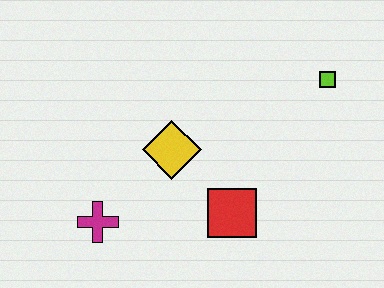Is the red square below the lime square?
Yes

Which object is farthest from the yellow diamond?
The lime square is farthest from the yellow diamond.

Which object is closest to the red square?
The yellow diamond is closest to the red square.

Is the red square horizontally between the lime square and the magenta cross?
Yes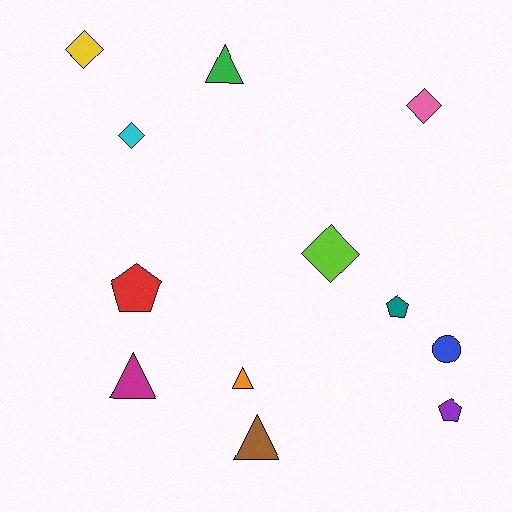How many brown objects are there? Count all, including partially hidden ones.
There is 1 brown object.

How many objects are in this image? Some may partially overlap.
There are 12 objects.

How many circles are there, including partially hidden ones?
There is 1 circle.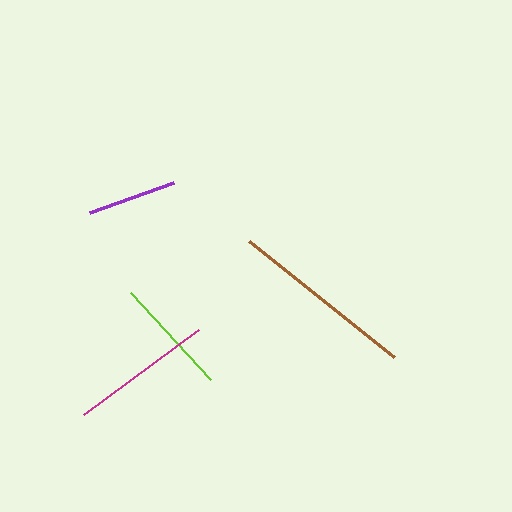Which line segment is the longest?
The brown line is the longest at approximately 186 pixels.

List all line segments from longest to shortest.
From longest to shortest: brown, magenta, lime, purple.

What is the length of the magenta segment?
The magenta segment is approximately 143 pixels long.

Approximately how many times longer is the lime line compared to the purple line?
The lime line is approximately 1.3 times the length of the purple line.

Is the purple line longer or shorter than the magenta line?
The magenta line is longer than the purple line.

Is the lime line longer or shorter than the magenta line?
The magenta line is longer than the lime line.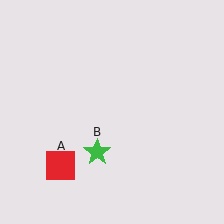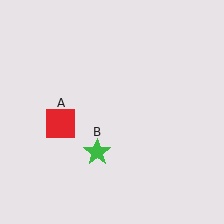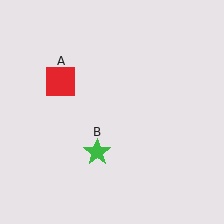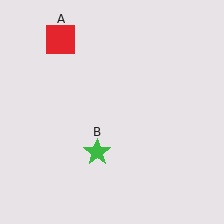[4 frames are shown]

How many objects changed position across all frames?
1 object changed position: red square (object A).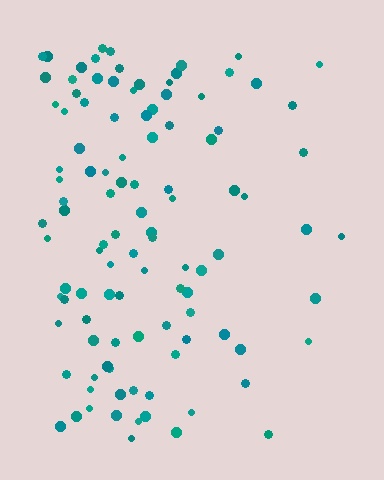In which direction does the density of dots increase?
From right to left, with the left side densest.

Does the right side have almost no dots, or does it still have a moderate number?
Still a moderate number, just noticeably fewer than the left.